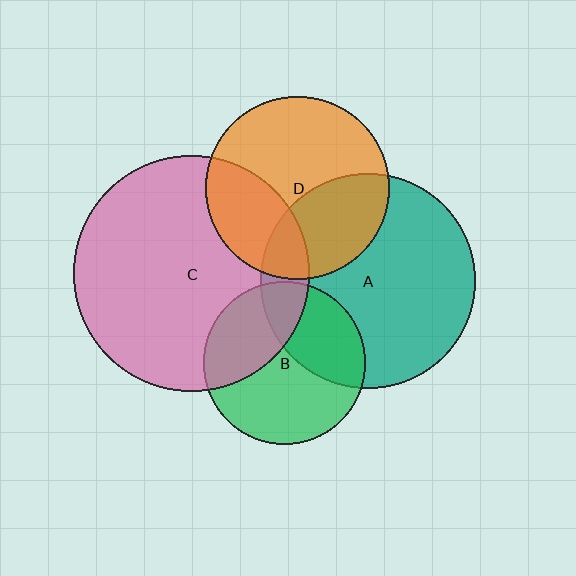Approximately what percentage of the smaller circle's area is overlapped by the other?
Approximately 35%.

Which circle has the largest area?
Circle C (pink).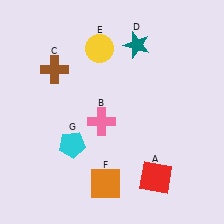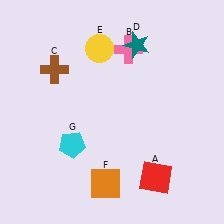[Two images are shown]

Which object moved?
The pink cross (B) moved up.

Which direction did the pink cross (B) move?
The pink cross (B) moved up.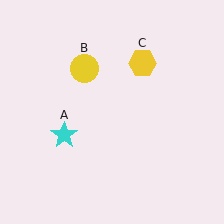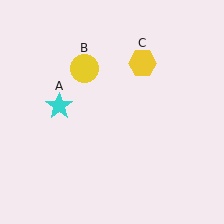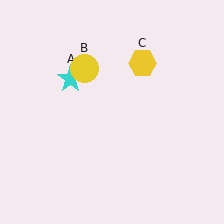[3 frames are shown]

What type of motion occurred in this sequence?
The cyan star (object A) rotated clockwise around the center of the scene.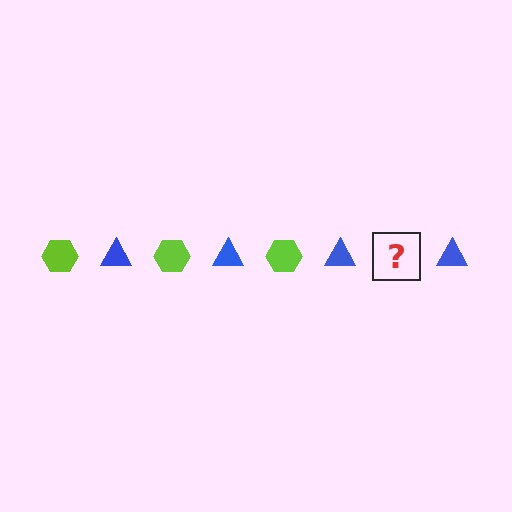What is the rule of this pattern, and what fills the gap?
The rule is that the pattern alternates between lime hexagon and blue triangle. The gap should be filled with a lime hexagon.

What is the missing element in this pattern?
The missing element is a lime hexagon.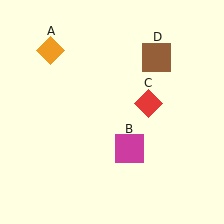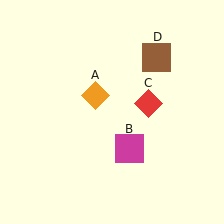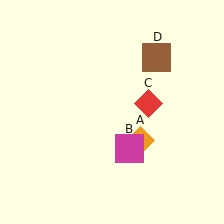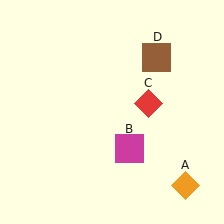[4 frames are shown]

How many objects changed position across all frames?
1 object changed position: orange diamond (object A).